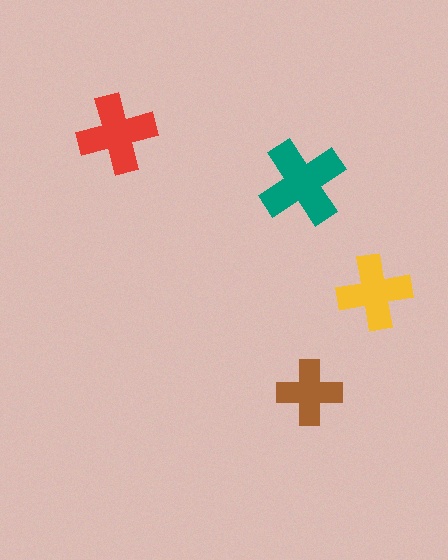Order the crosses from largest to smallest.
the teal one, the red one, the yellow one, the brown one.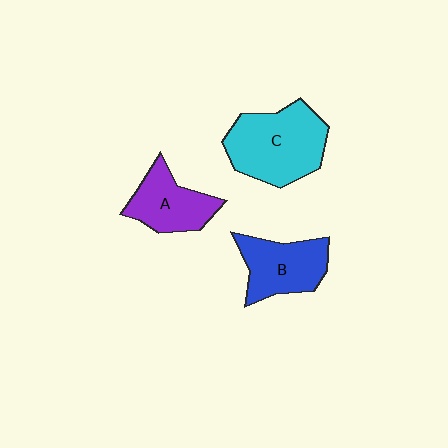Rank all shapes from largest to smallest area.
From largest to smallest: C (cyan), B (blue), A (purple).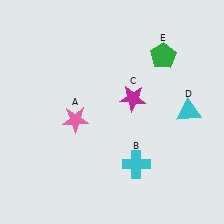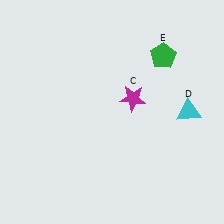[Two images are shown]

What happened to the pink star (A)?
The pink star (A) was removed in Image 2. It was in the bottom-left area of Image 1.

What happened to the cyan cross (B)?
The cyan cross (B) was removed in Image 2. It was in the bottom-right area of Image 1.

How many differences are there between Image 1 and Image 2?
There are 2 differences between the two images.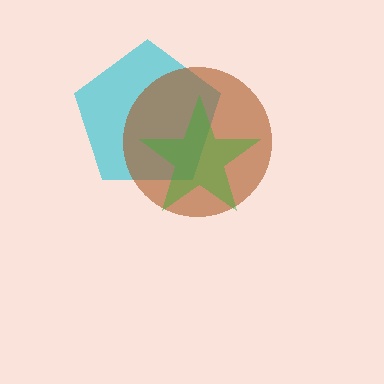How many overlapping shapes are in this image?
There are 3 overlapping shapes in the image.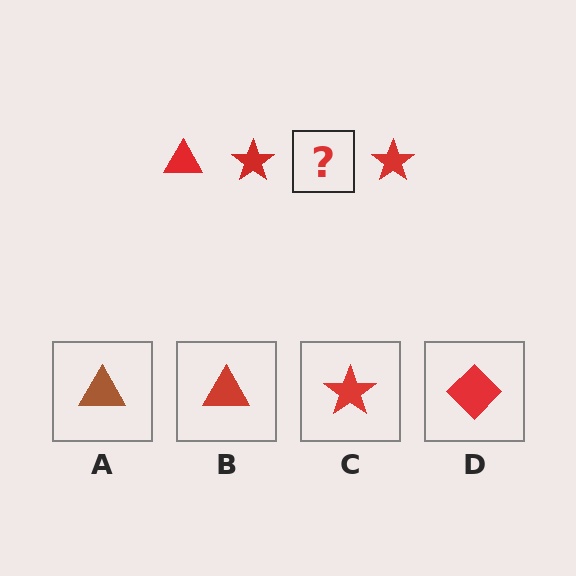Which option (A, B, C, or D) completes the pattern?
B.